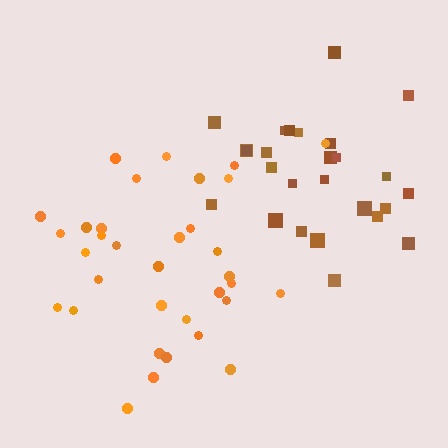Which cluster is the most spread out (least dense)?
Orange.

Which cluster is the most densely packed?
Brown.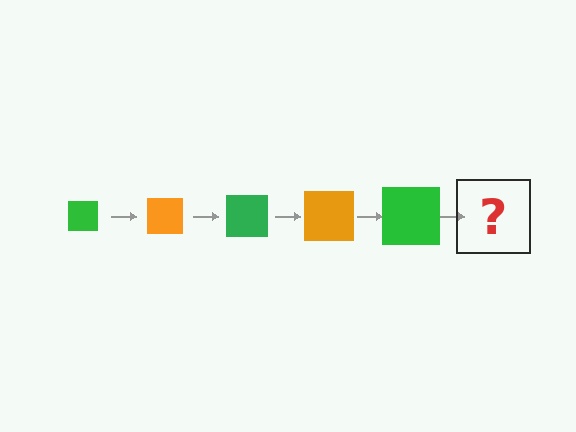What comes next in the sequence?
The next element should be an orange square, larger than the previous one.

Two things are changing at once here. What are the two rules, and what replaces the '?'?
The two rules are that the square grows larger each step and the color cycles through green and orange. The '?' should be an orange square, larger than the previous one.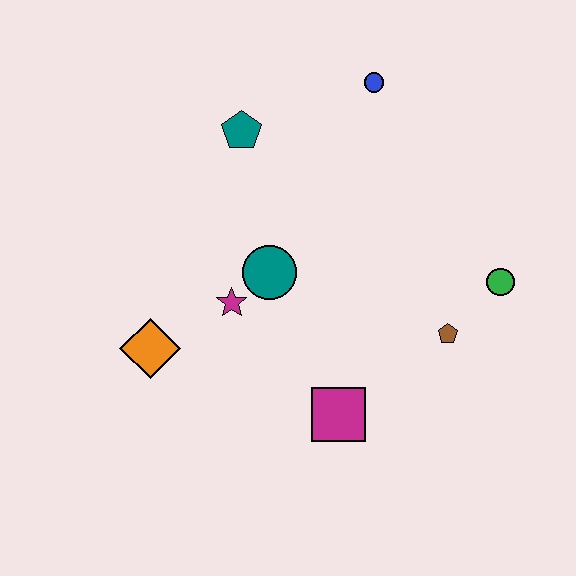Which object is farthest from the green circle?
The orange diamond is farthest from the green circle.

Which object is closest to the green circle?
The brown pentagon is closest to the green circle.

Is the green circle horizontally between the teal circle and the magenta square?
No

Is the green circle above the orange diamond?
Yes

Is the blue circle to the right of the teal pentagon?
Yes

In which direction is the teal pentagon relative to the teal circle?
The teal pentagon is above the teal circle.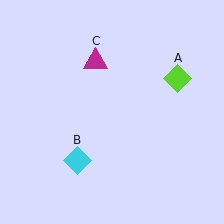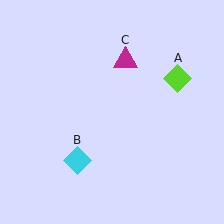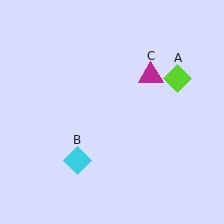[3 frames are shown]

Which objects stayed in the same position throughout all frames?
Lime diamond (object A) and cyan diamond (object B) remained stationary.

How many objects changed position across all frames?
1 object changed position: magenta triangle (object C).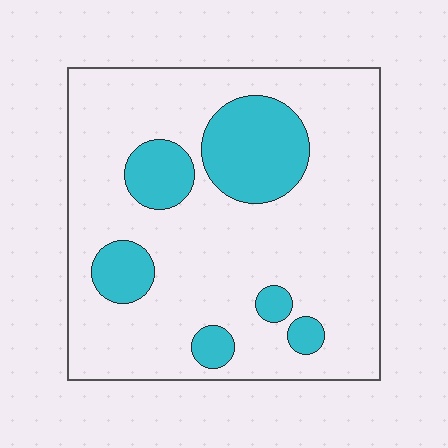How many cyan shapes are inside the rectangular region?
6.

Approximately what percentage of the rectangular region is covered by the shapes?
Approximately 20%.